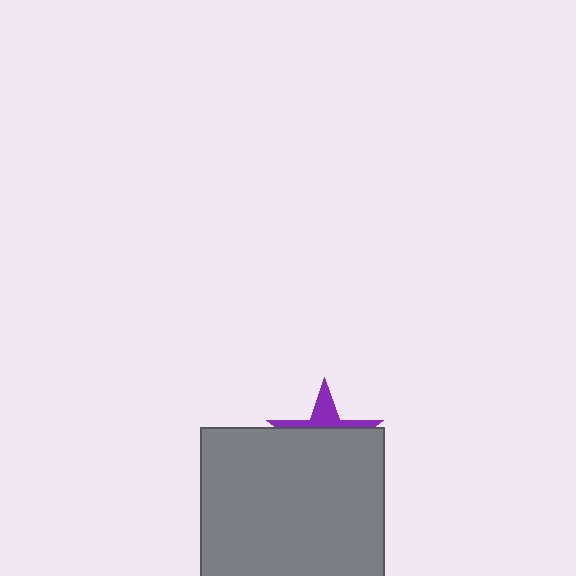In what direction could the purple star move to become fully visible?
The purple star could move up. That would shift it out from behind the gray square entirely.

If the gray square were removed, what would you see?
You would see the complete purple star.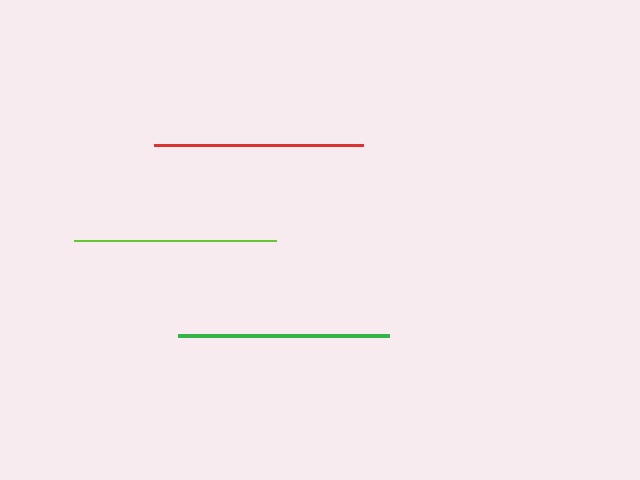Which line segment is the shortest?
The lime line is the shortest at approximately 202 pixels.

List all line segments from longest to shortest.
From longest to shortest: green, red, lime.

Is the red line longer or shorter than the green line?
The green line is longer than the red line.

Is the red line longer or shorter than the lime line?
The red line is longer than the lime line.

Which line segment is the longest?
The green line is the longest at approximately 211 pixels.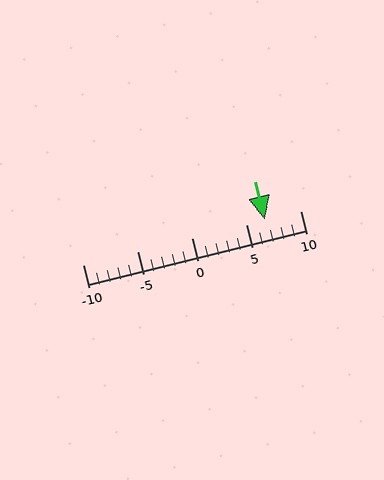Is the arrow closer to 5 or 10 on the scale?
The arrow is closer to 5.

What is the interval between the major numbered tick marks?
The major tick marks are spaced 5 units apart.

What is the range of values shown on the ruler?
The ruler shows values from -10 to 10.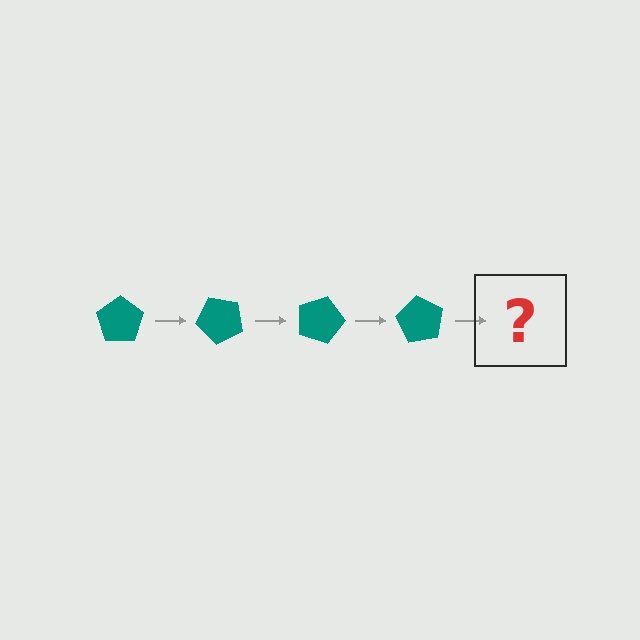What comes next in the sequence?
The next element should be a teal pentagon rotated 180 degrees.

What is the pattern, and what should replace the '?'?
The pattern is that the pentagon rotates 45 degrees each step. The '?' should be a teal pentagon rotated 180 degrees.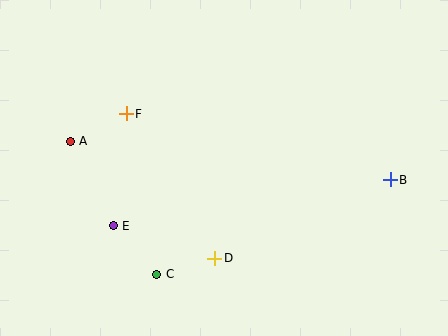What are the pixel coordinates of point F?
Point F is at (126, 114).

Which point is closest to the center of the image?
Point D at (215, 258) is closest to the center.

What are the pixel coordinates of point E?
Point E is at (113, 226).